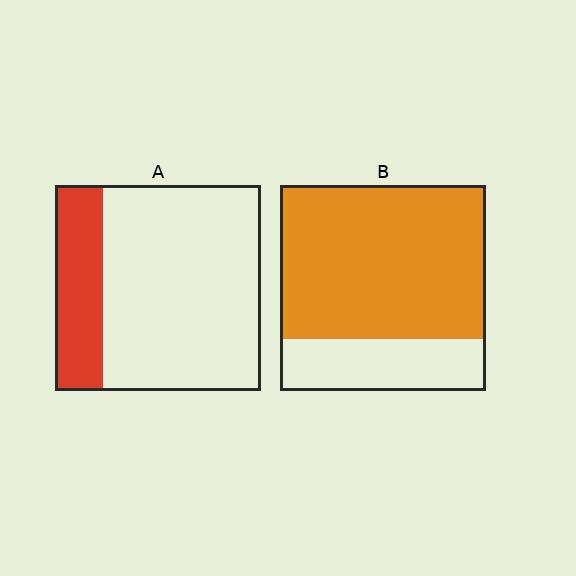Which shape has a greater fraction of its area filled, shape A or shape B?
Shape B.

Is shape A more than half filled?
No.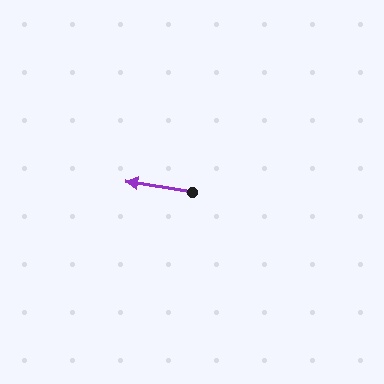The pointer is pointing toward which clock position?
Roughly 9 o'clock.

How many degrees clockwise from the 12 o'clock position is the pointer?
Approximately 279 degrees.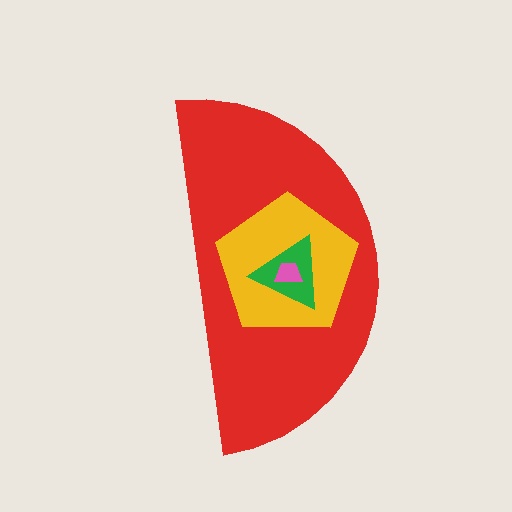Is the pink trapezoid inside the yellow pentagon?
Yes.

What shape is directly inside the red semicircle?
The yellow pentagon.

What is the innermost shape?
The pink trapezoid.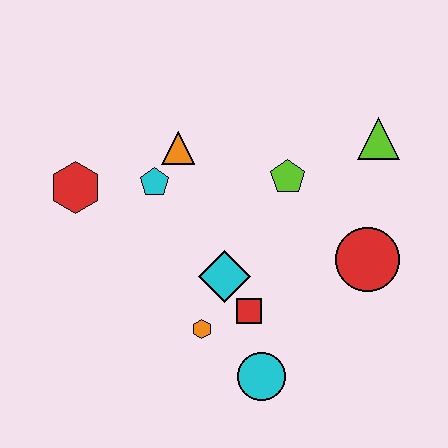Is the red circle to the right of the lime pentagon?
Yes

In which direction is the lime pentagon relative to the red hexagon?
The lime pentagon is to the right of the red hexagon.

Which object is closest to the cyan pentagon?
The orange triangle is closest to the cyan pentagon.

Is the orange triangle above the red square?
Yes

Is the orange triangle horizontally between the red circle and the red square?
No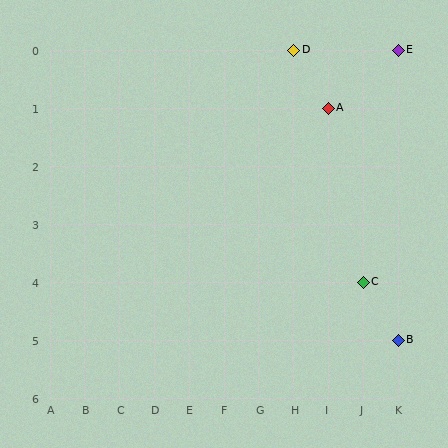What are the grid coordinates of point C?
Point C is at grid coordinates (J, 4).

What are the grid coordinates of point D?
Point D is at grid coordinates (H, 0).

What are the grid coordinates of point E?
Point E is at grid coordinates (K, 0).